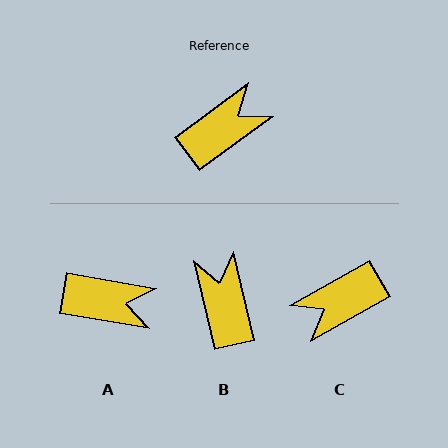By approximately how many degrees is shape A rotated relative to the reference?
Approximately 46 degrees clockwise.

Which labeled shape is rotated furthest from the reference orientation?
C, about 173 degrees away.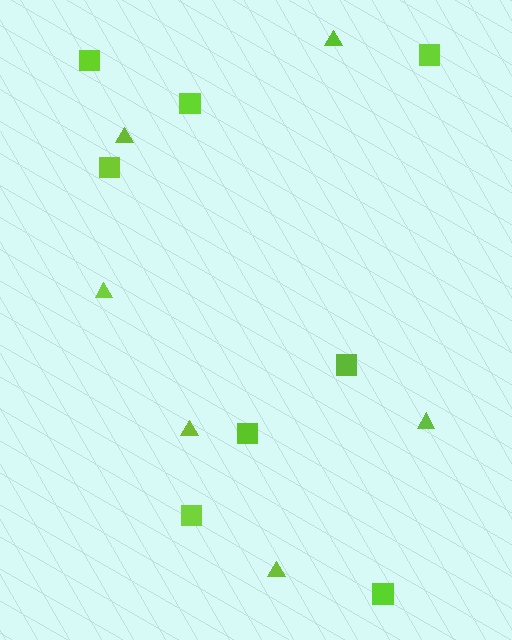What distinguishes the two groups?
There are 2 groups: one group of triangles (6) and one group of squares (8).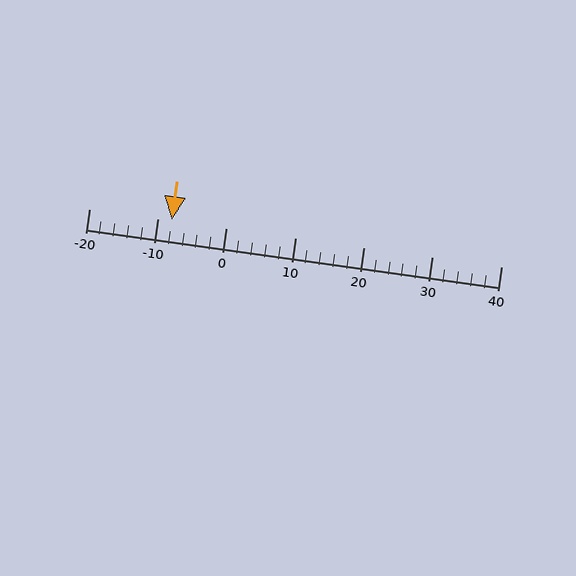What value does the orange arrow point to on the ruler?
The orange arrow points to approximately -8.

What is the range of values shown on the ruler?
The ruler shows values from -20 to 40.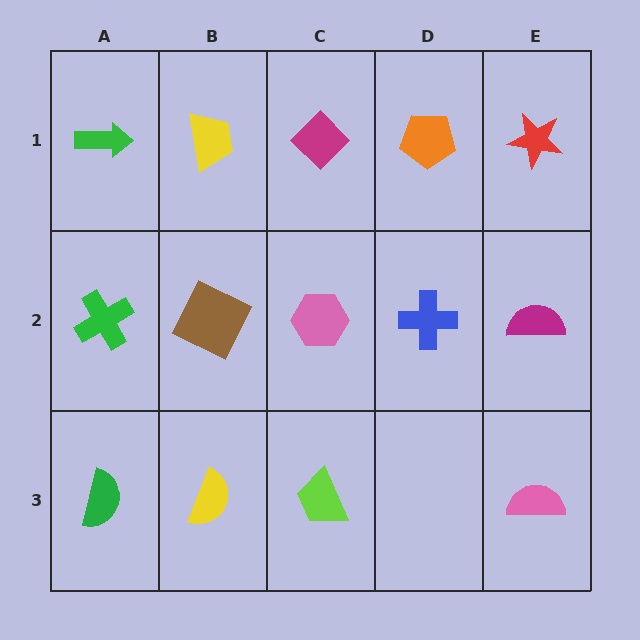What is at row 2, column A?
A green cross.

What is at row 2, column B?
A brown square.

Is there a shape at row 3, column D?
No, that cell is empty.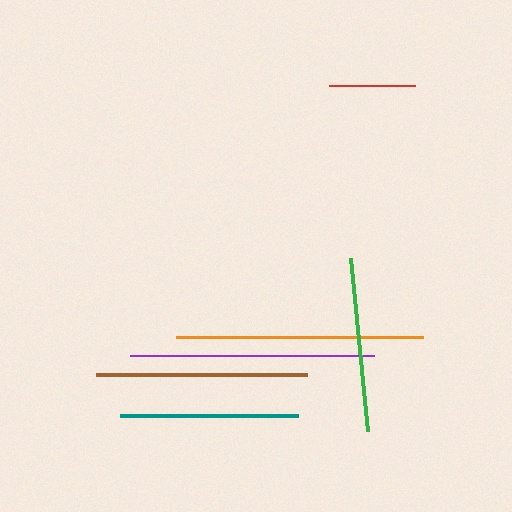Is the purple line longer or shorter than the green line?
The purple line is longer than the green line.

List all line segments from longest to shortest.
From longest to shortest: orange, purple, brown, teal, green, red.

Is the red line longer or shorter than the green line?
The green line is longer than the red line.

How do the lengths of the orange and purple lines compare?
The orange and purple lines are approximately the same length.